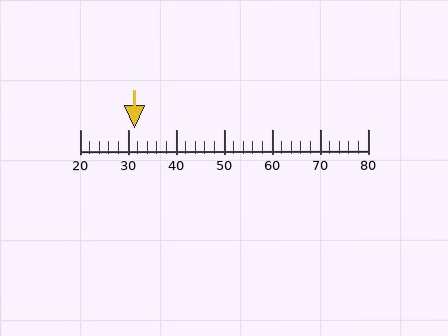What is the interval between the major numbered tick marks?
The major tick marks are spaced 10 units apart.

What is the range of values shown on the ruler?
The ruler shows values from 20 to 80.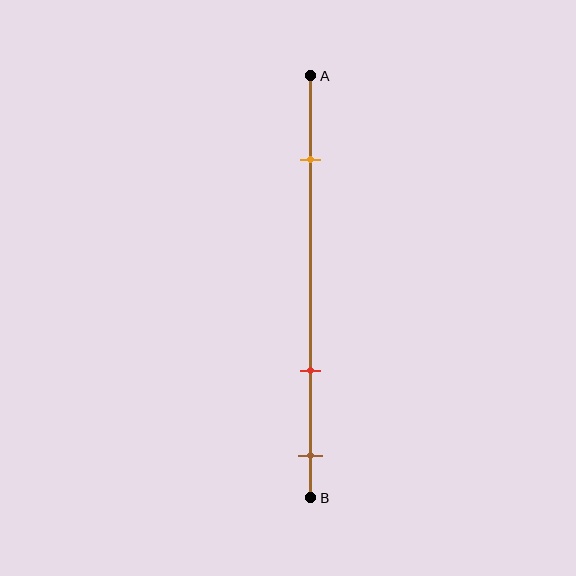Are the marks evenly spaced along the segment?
No, the marks are not evenly spaced.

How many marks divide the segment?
There are 3 marks dividing the segment.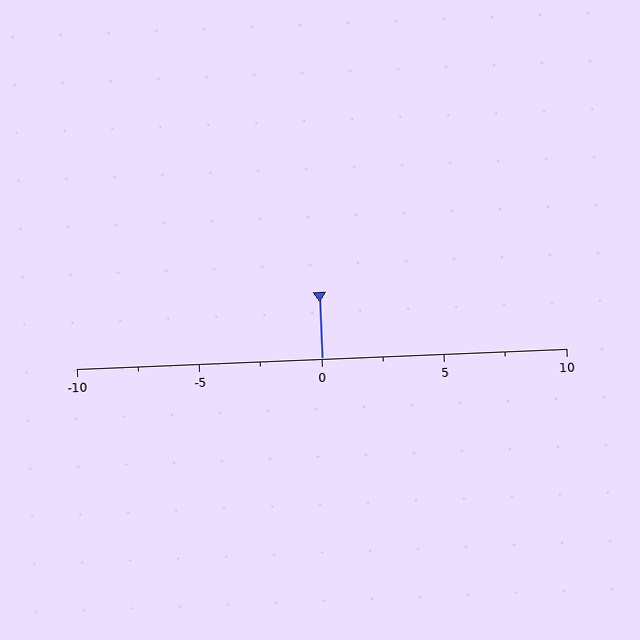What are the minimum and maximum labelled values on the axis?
The axis runs from -10 to 10.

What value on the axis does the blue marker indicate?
The marker indicates approximately 0.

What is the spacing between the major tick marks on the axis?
The major ticks are spaced 5 apart.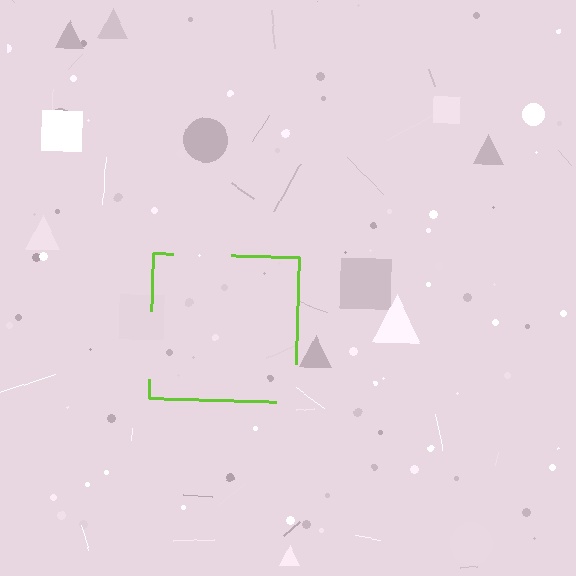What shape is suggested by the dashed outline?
The dashed outline suggests a square.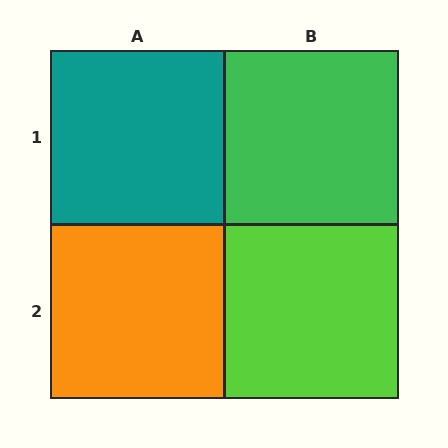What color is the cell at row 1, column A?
Teal.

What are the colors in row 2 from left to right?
Orange, lime.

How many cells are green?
1 cell is green.